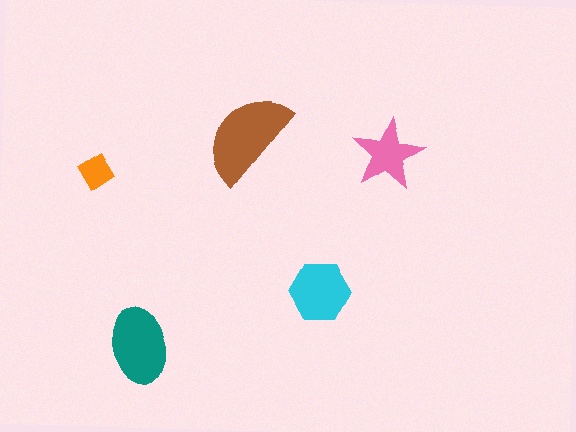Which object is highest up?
The brown semicircle is topmost.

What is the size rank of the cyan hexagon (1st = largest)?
3rd.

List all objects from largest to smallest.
The brown semicircle, the teal ellipse, the cyan hexagon, the pink star, the orange diamond.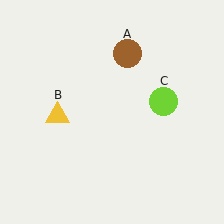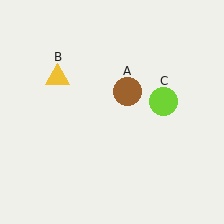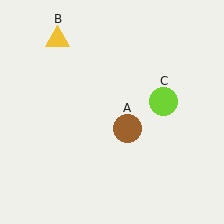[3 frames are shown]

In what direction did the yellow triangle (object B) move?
The yellow triangle (object B) moved up.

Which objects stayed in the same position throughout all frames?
Lime circle (object C) remained stationary.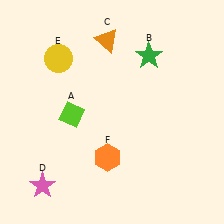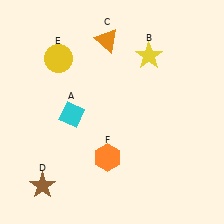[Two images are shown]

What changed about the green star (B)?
In Image 1, B is green. In Image 2, it changed to yellow.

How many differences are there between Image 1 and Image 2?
There are 3 differences between the two images.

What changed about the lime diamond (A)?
In Image 1, A is lime. In Image 2, it changed to cyan.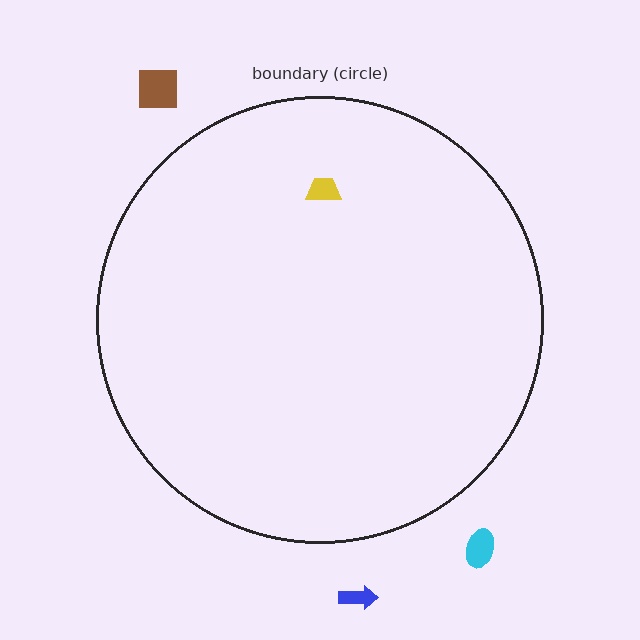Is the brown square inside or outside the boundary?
Outside.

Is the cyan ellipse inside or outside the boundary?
Outside.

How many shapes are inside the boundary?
1 inside, 3 outside.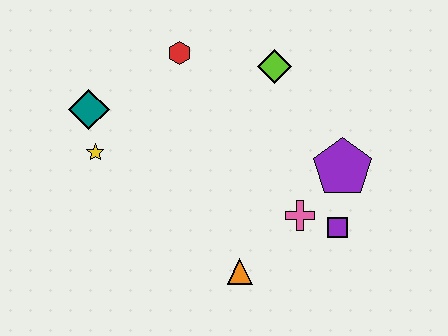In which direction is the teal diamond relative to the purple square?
The teal diamond is to the left of the purple square.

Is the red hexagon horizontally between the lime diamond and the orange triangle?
No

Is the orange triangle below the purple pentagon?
Yes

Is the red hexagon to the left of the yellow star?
No